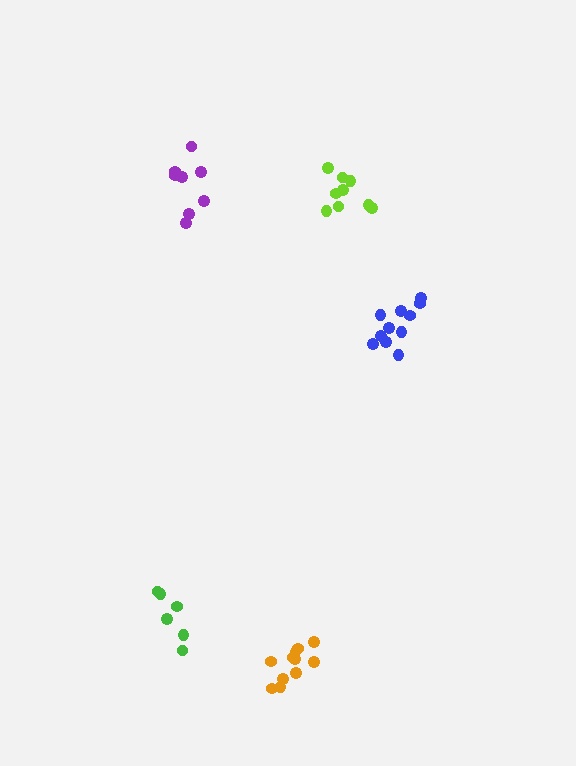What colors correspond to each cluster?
The clusters are colored: purple, green, orange, blue, lime.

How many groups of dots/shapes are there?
There are 5 groups.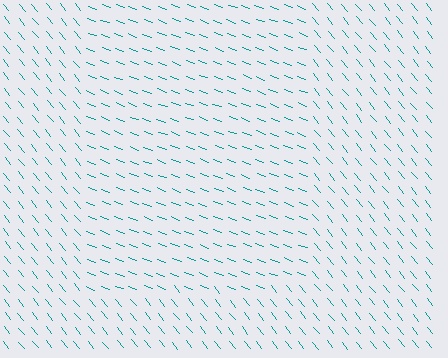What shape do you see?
I see a rectangle.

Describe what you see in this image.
The image is filled with small teal line segments. A rectangle region in the image has lines oriented differently from the surrounding lines, creating a visible texture boundary.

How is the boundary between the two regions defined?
The boundary is defined purely by a change in line orientation (approximately 30 degrees difference). All lines are the same color and thickness.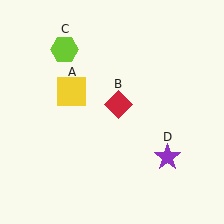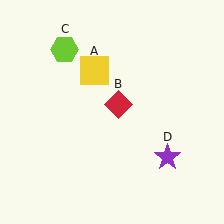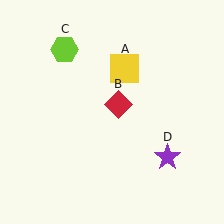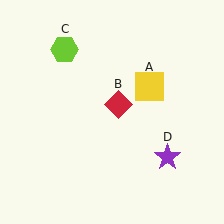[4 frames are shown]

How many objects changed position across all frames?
1 object changed position: yellow square (object A).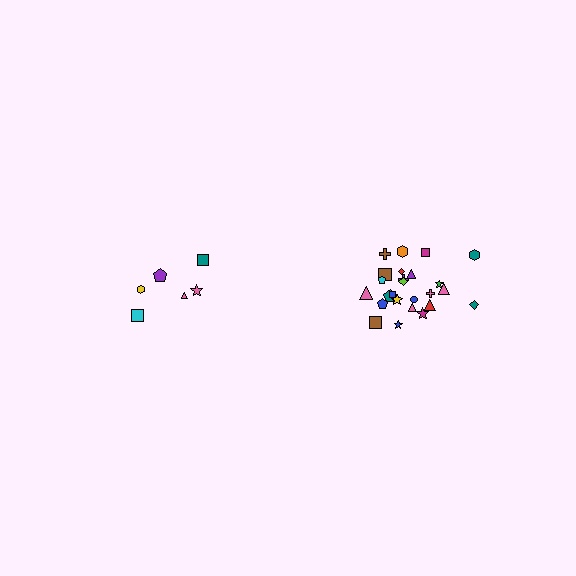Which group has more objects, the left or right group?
The right group.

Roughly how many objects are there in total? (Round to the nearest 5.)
Roughly 30 objects in total.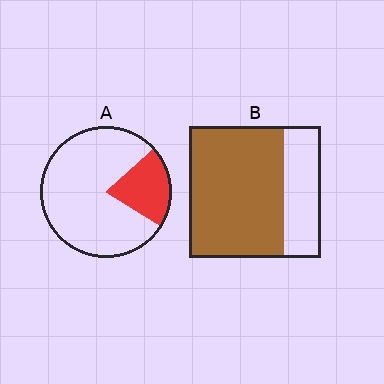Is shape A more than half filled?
No.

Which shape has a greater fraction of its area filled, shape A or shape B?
Shape B.